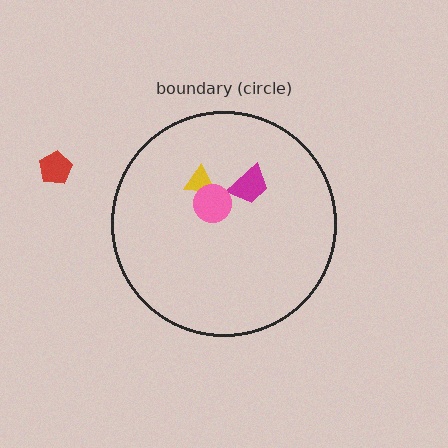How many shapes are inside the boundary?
3 inside, 1 outside.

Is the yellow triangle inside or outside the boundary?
Inside.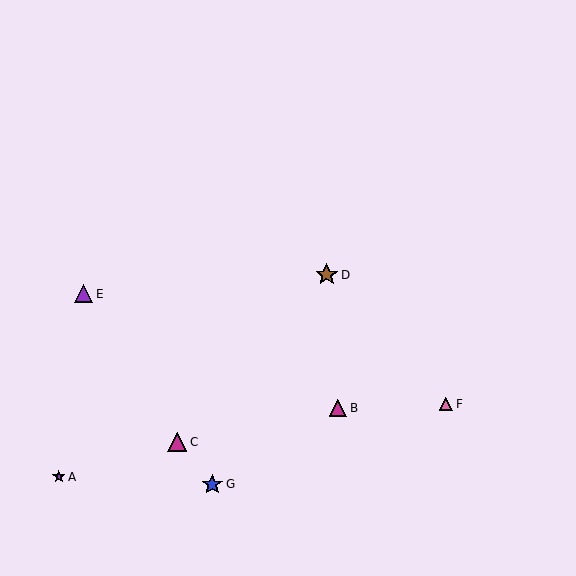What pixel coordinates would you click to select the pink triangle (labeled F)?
Click at (446, 404) to select the pink triangle F.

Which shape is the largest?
The brown star (labeled D) is the largest.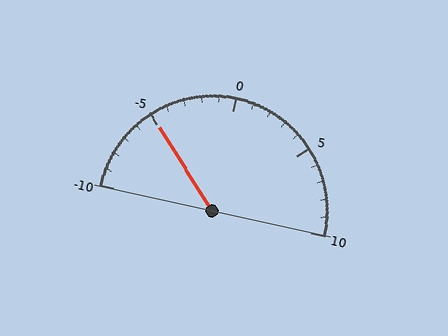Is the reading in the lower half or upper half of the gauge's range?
The reading is in the lower half of the range (-10 to 10).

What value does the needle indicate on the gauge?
The needle indicates approximately -5.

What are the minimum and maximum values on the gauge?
The gauge ranges from -10 to 10.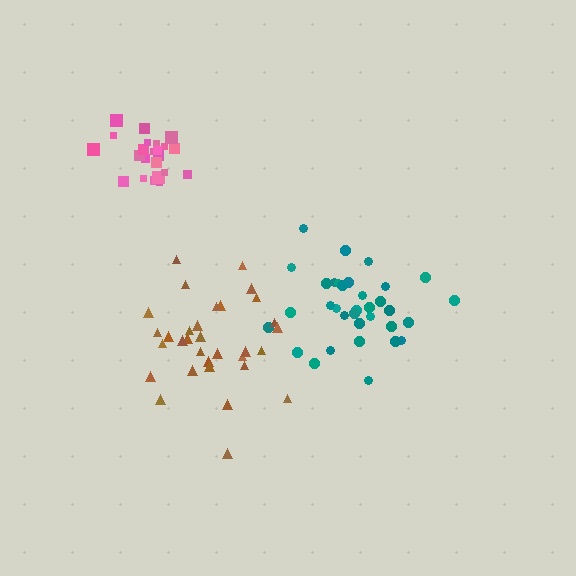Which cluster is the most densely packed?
Pink.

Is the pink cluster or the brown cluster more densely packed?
Pink.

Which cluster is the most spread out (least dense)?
Brown.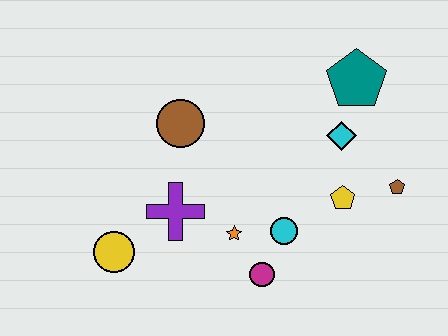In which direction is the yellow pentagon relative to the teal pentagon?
The yellow pentagon is below the teal pentagon.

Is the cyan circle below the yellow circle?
No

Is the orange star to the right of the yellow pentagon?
No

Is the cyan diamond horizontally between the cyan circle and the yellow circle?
No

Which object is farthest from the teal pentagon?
The yellow circle is farthest from the teal pentagon.